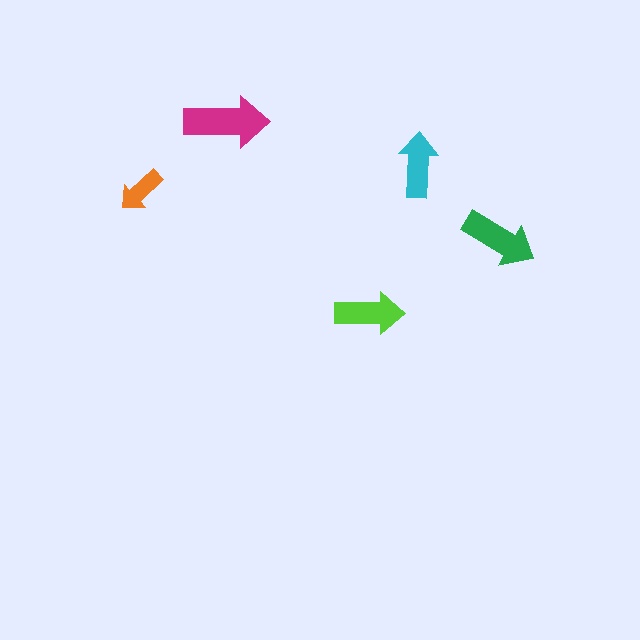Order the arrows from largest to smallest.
the magenta one, the green one, the lime one, the cyan one, the orange one.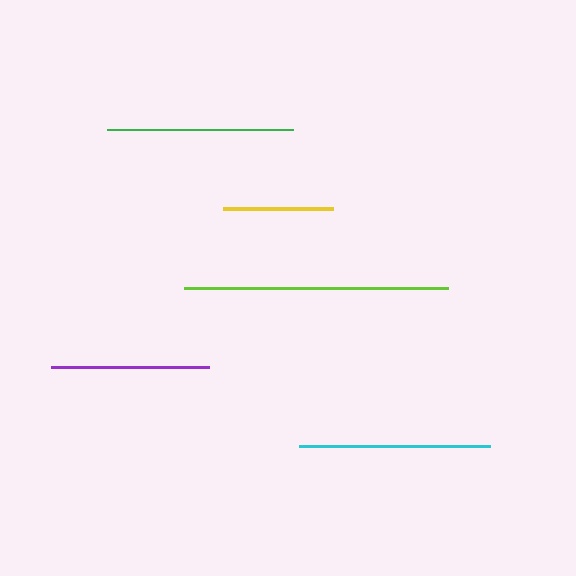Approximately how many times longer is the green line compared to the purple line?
The green line is approximately 1.2 times the length of the purple line.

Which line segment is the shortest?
The yellow line is the shortest at approximately 110 pixels.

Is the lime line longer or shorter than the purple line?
The lime line is longer than the purple line.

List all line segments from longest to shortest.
From longest to shortest: lime, cyan, green, purple, yellow.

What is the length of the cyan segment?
The cyan segment is approximately 190 pixels long.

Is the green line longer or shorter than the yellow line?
The green line is longer than the yellow line.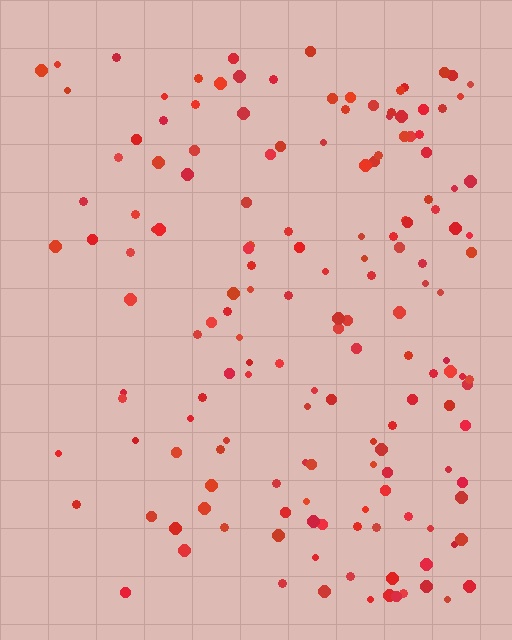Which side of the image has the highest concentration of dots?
The right.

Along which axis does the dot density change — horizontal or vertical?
Horizontal.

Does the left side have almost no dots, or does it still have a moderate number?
Still a moderate number, just noticeably fewer than the right.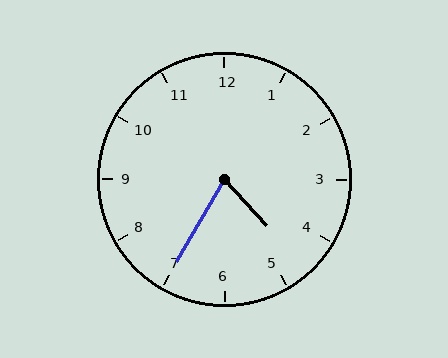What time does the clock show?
4:35.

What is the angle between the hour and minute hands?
Approximately 72 degrees.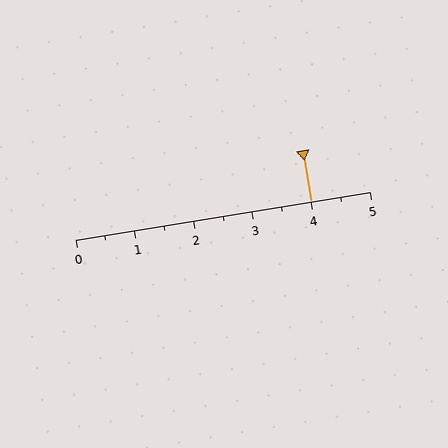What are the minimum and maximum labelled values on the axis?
The axis runs from 0 to 5.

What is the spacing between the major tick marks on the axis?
The major ticks are spaced 1 apart.